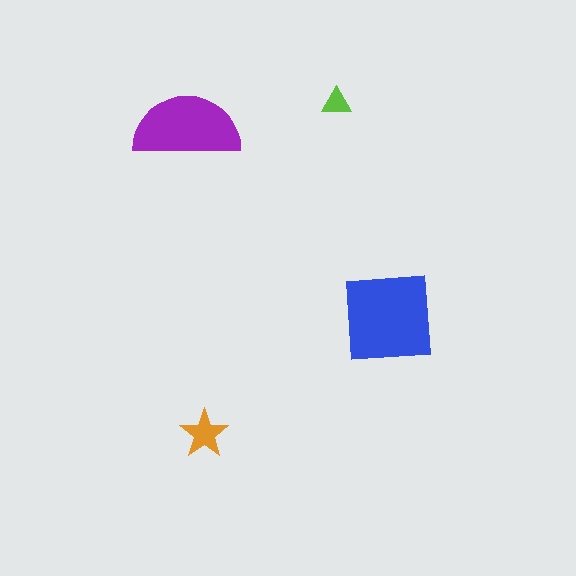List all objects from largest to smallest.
The blue square, the purple semicircle, the orange star, the lime triangle.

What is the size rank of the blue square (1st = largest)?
1st.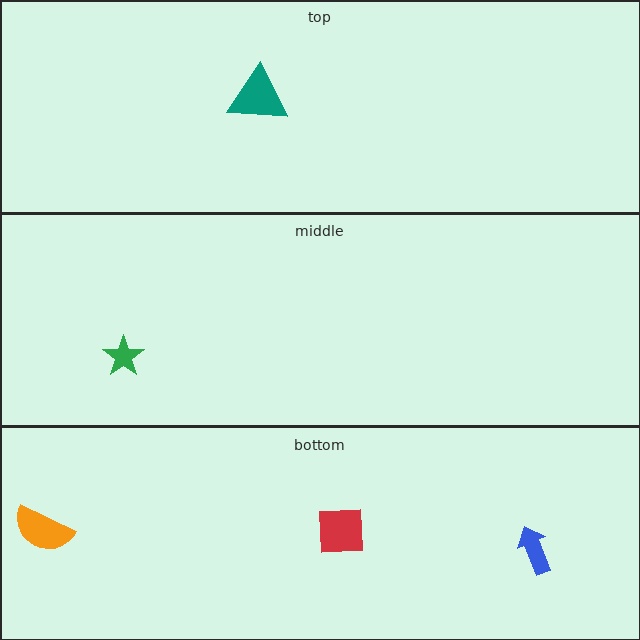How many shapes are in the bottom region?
3.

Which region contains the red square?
The bottom region.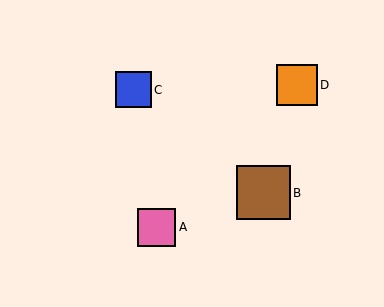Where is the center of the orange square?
The center of the orange square is at (297, 85).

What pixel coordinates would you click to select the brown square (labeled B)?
Click at (263, 193) to select the brown square B.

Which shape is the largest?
The brown square (labeled B) is the largest.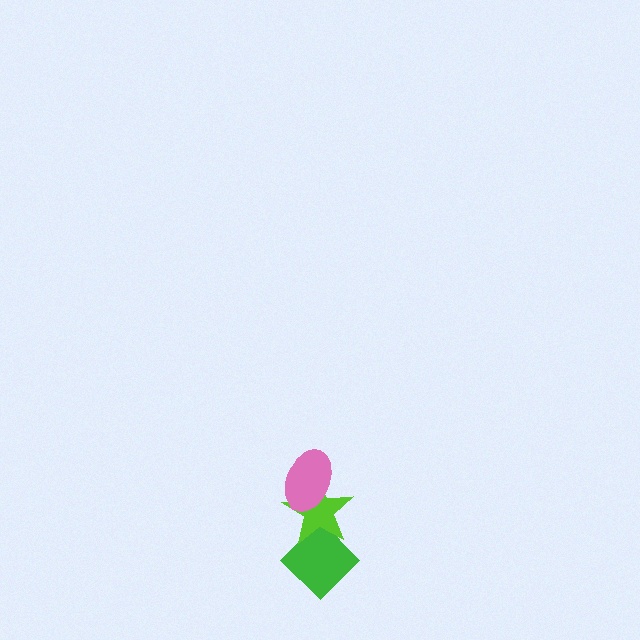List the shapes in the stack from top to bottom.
From top to bottom: the pink ellipse, the lime star, the green diamond.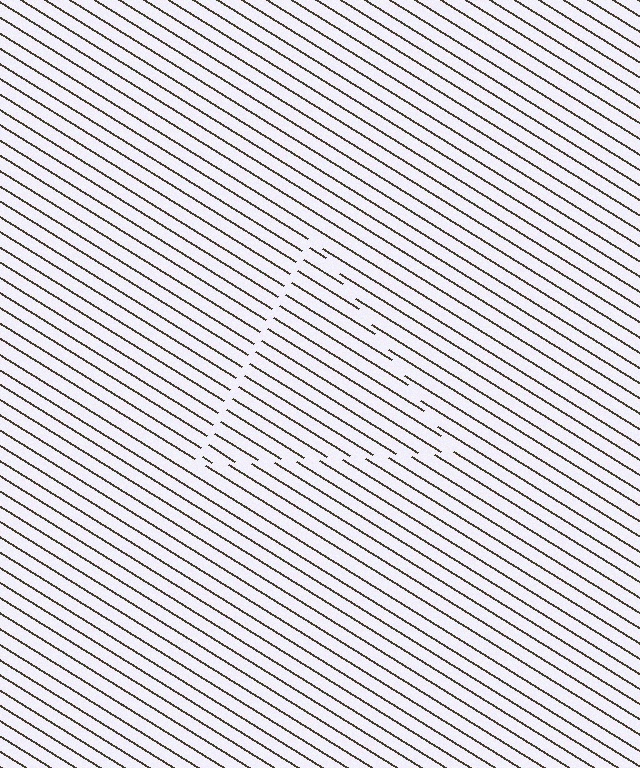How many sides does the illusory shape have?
3 sides — the line-ends trace a triangle.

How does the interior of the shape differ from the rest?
The interior of the shape contains the same grating, shifted by half a period — the contour is defined by the phase discontinuity where line-ends from the inner and outer gratings abut.